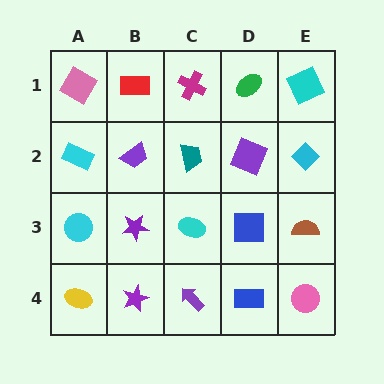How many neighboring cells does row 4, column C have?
3.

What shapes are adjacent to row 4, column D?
A blue square (row 3, column D), a purple arrow (row 4, column C), a pink circle (row 4, column E).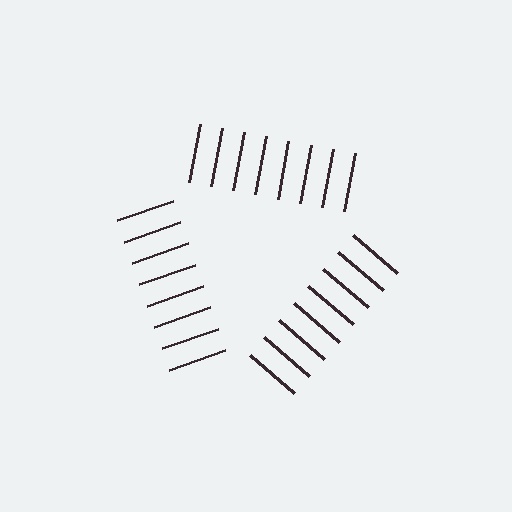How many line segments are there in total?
24 — 8 along each of the 3 edges.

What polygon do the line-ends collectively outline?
An illusory triangle — the line segments terminate on its edges but no continuous stroke is drawn.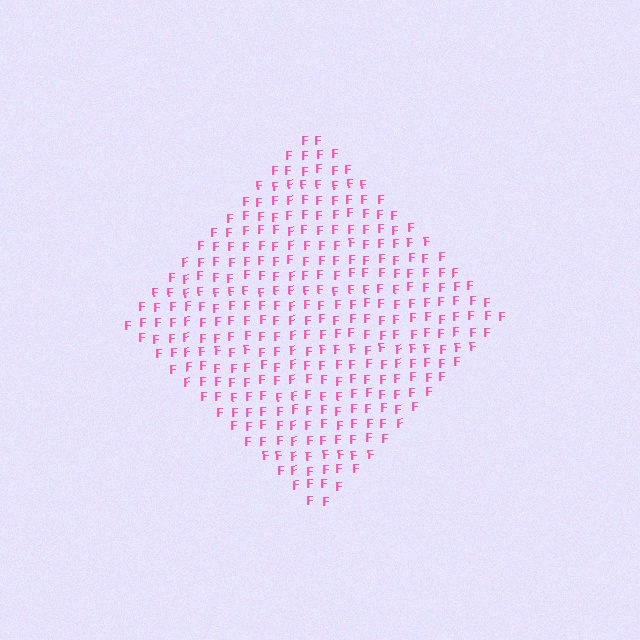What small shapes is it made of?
It is made of small letter F's.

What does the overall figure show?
The overall figure shows a diamond.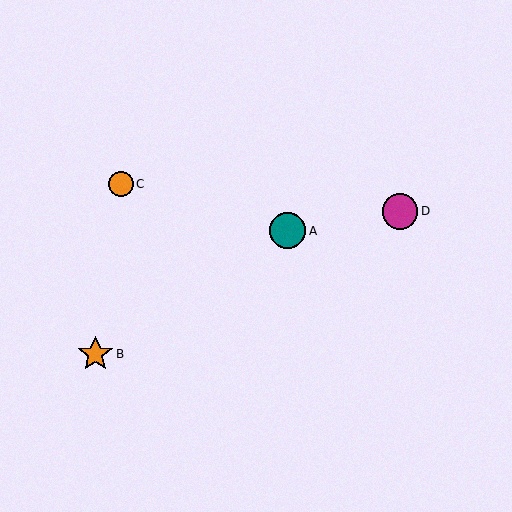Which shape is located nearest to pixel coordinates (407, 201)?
The magenta circle (labeled D) at (400, 211) is nearest to that location.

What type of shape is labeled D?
Shape D is a magenta circle.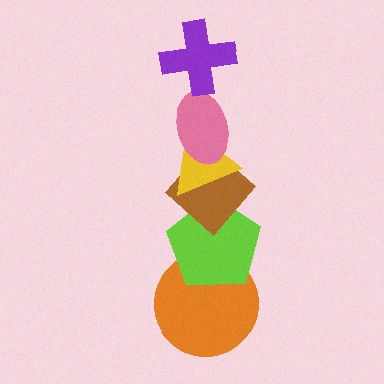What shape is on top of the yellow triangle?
The pink ellipse is on top of the yellow triangle.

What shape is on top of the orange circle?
The lime pentagon is on top of the orange circle.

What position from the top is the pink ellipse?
The pink ellipse is 2nd from the top.